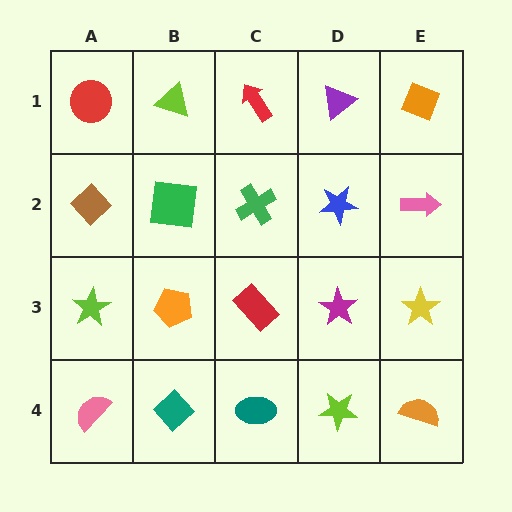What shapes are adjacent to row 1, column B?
A green square (row 2, column B), a red circle (row 1, column A), a red arrow (row 1, column C).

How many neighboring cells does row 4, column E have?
2.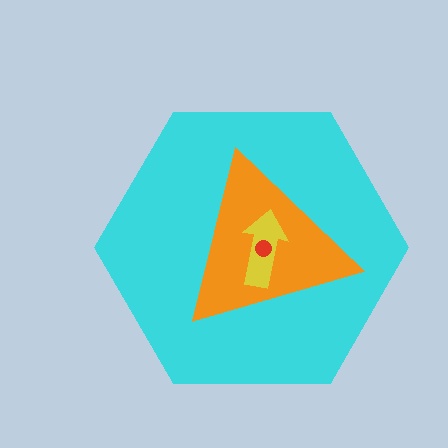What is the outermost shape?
The cyan hexagon.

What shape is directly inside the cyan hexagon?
The orange triangle.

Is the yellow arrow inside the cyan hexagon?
Yes.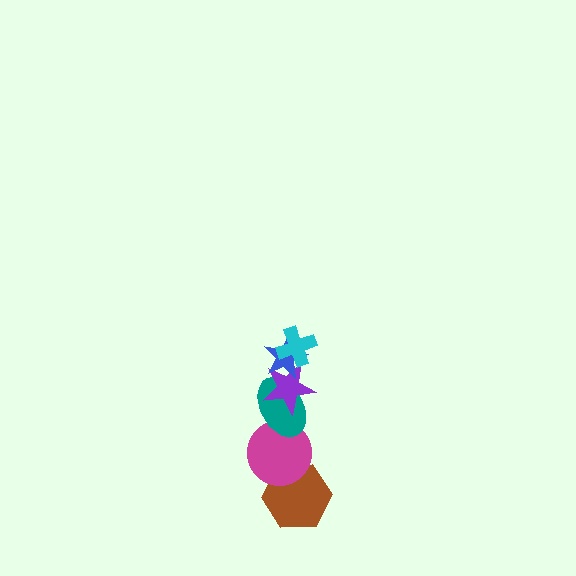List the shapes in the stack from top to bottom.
From top to bottom: the cyan cross, the blue star, the purple star, the teal ellipse, the magenta circle, the brown hexagon.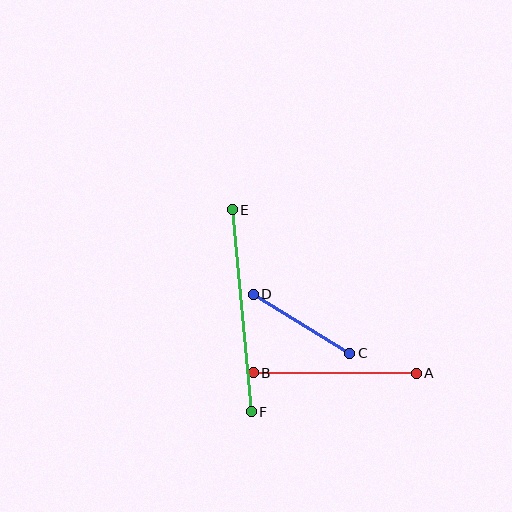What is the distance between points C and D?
The distance is approximately 113 pixels.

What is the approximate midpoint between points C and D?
The midpoint is at approximately (301, 324) pixels.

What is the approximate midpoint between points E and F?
The midpoint is at approximately (242, 311) pixels.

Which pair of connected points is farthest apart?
Points E and F are farthest apart.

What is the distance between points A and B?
The distance is approximately 163 pixels.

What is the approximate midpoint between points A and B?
The midpoint is at approximately (335, 373) pixels.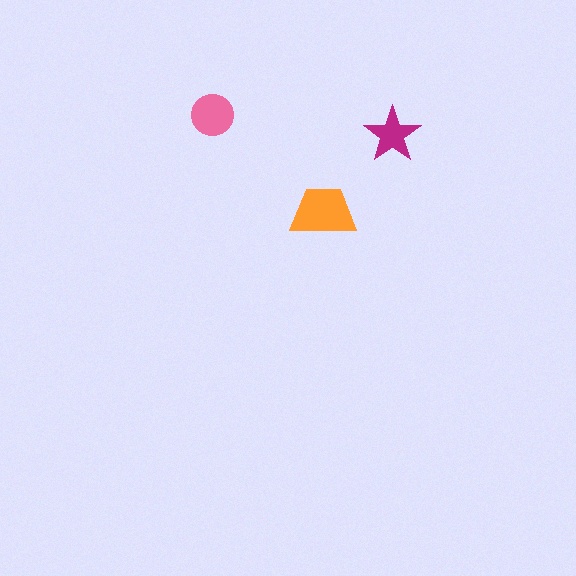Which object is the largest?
The orange trapezoid.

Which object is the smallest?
The magenta star.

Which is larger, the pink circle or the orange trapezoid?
The orange trapezoid.